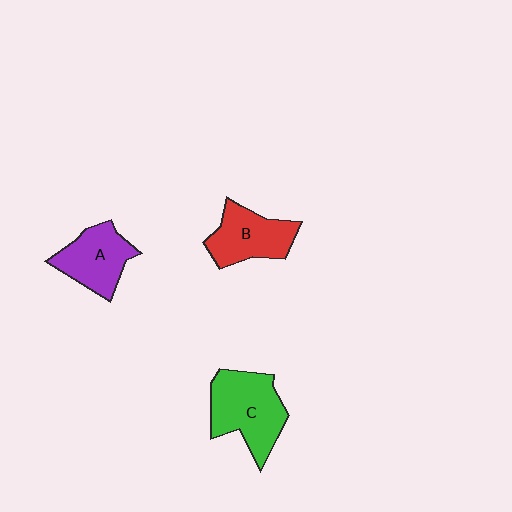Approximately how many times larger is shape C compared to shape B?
Approximately 1.3 times.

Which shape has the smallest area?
Shape A (purple).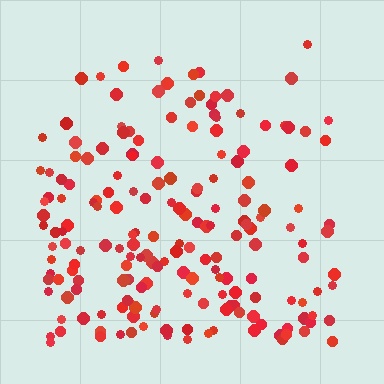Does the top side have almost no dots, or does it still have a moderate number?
Still a moderate number, just noticeably fewer than the bottom.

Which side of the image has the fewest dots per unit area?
The top.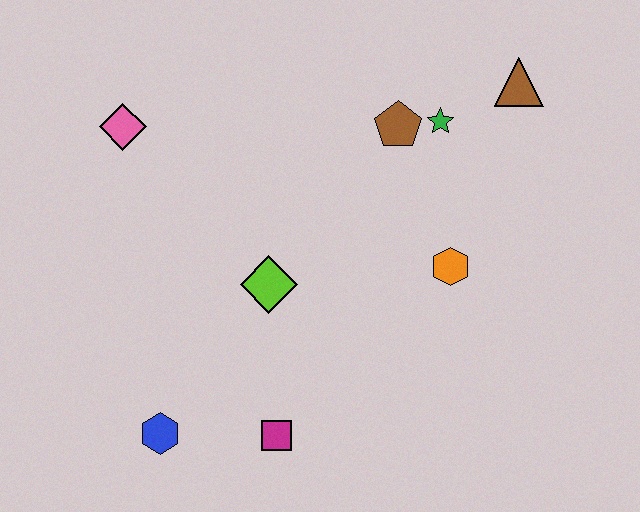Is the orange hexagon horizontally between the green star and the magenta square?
No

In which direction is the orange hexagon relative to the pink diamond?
The orange hexagon is to the right of the pink diamond.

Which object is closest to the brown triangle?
The green star is closest to the brown triangle.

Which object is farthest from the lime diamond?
The brown triangle is farthest from the lime diamond.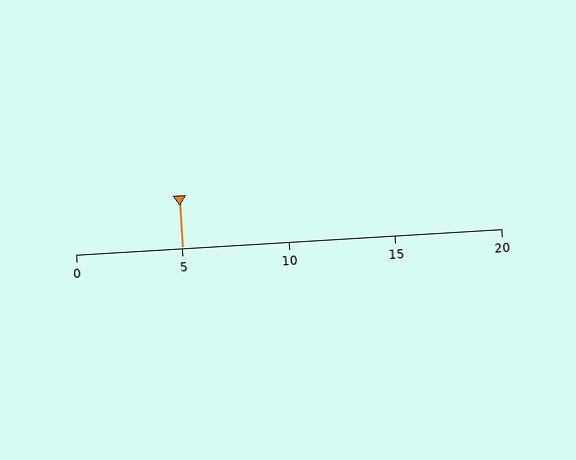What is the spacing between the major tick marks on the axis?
The major ticks are spaced 5 apart.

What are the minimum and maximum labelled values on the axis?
The axis runs from 0 to 20.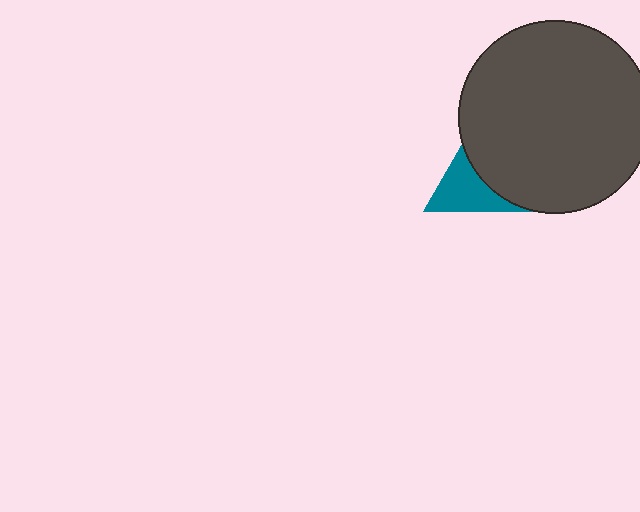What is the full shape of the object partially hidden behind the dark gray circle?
The partially hidden object is a teal triangle.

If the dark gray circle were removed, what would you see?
You would see the complete teal triangle.